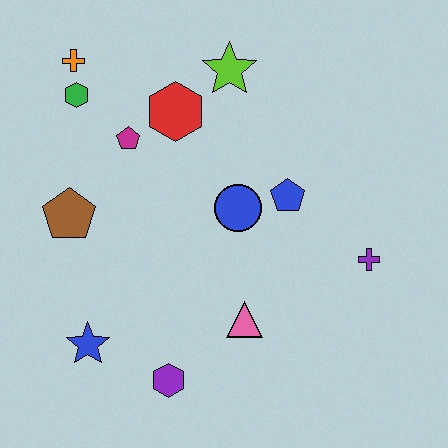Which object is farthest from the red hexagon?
The purple hexagon is farthest from the red hexagon.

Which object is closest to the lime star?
The red hexagon is closest to the lime star.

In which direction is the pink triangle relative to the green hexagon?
The pink triangle is below the green hexagon.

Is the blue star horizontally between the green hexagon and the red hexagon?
Yes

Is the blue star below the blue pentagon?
Yes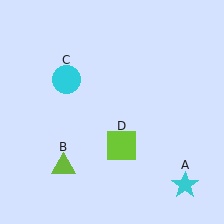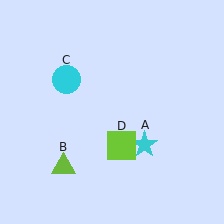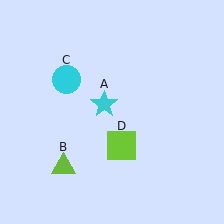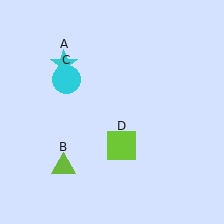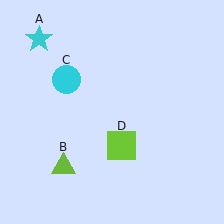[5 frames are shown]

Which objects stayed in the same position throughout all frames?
Lime triangle (object B) and cyan circle (object C) and lime square (object D) remained stationary.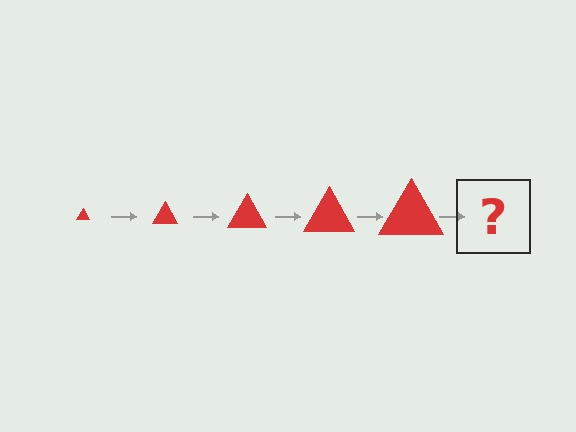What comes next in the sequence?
The next element should be a red triangle, larger than the previous one.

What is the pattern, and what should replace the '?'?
The pattern is that the triangle gets progressively larger each step. The '?' should be a red triangle, larger than the previous one.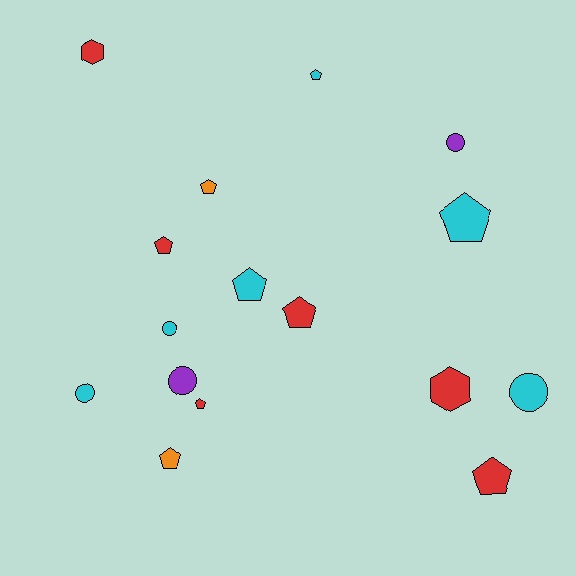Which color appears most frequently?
Cyan, with 6 objects.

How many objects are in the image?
There are 16 objects.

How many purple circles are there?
There are 2 purple circles.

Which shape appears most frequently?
Pentagon, with 9 objects.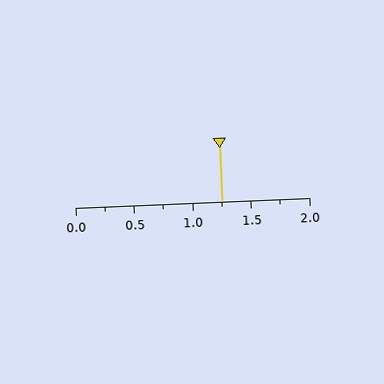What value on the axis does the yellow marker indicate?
The marker indicates approximately 1.25.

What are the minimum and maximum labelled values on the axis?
The axis runs from 0.0 to 2.0.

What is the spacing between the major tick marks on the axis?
The major ticks are spaced 0.5 apart.